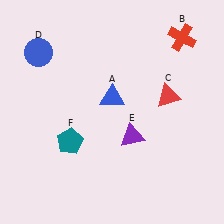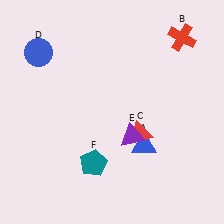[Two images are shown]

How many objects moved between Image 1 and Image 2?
3 objects moved between the two images.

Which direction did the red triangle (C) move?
The red triangle (C) moved down.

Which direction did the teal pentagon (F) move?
The teal pentagon (F) moved right.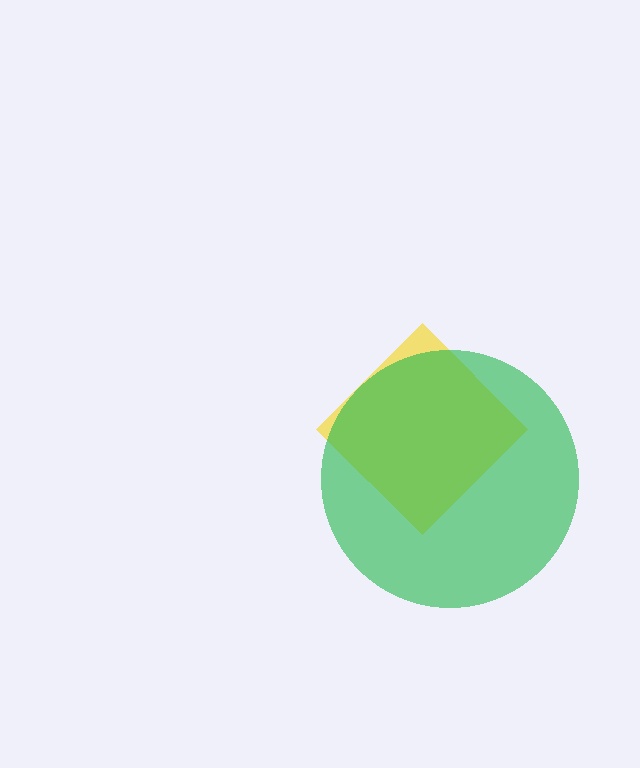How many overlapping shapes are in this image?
There are 2 overlapping shapes in the image.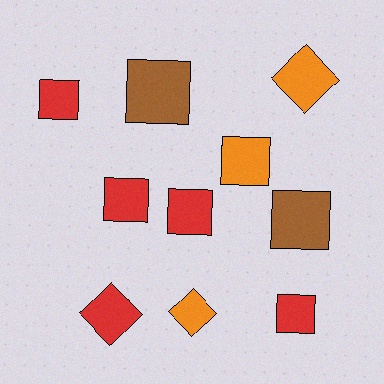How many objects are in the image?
There are 10 objects.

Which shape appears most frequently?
Square, with 7 objects.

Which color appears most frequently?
Red, with 5 objects.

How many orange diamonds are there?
There are 2 orange diamonds.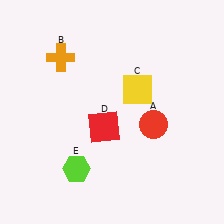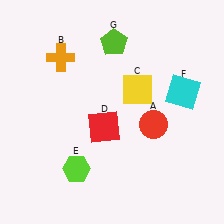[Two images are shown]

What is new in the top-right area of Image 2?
A cyan square (F) was added in the top-right area of Image 2.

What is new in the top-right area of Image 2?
A lime pentagon (G) was added in the top-right area of Image 2.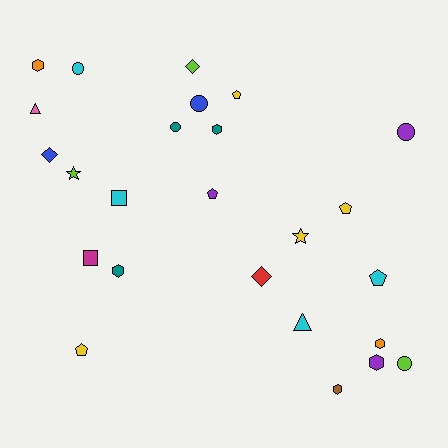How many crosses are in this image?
There are no crosses.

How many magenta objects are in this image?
There is 1 magenta object.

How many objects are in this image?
There are 25 objects.